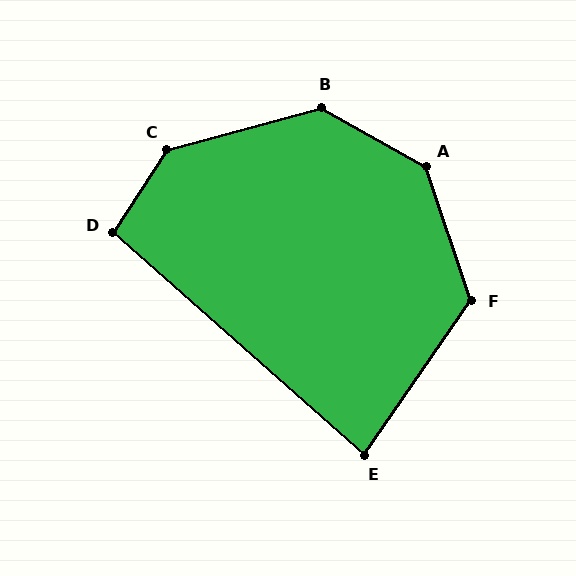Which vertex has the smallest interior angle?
E, at approximately 83 degrees.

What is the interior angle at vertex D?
Approximately 98 degrees (obtuse).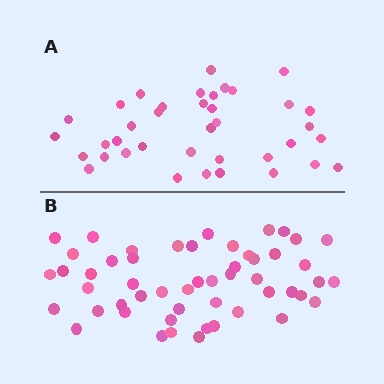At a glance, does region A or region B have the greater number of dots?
Region B (the bottom region) has more dots.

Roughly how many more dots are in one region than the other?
Region B has approximately 15 more dots than region A.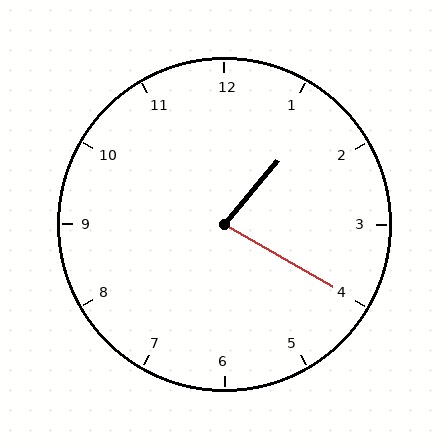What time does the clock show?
1:20.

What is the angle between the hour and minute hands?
Approximately 80 degrees.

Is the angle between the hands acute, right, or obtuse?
It is acute.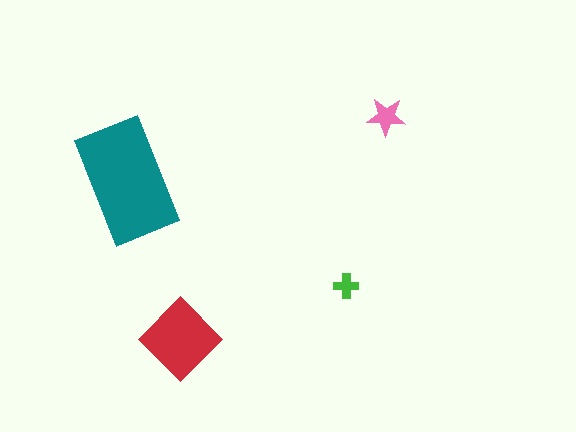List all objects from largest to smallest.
The teal rectangle, the red diamond, the pink star, the green cross.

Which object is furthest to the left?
The teal rectangle is leftmost.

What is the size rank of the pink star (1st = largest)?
3rd.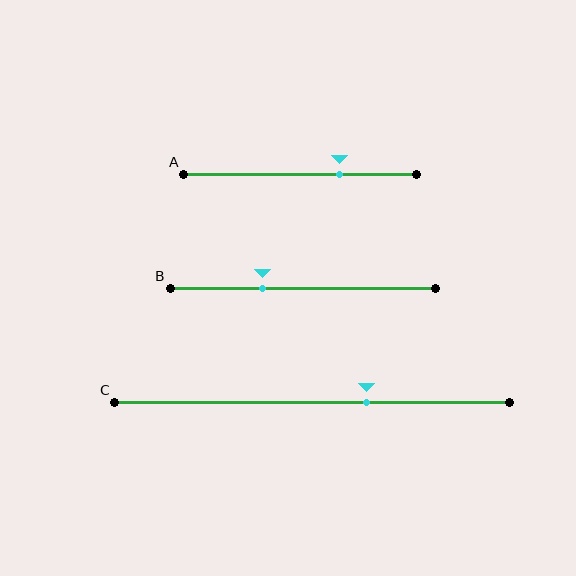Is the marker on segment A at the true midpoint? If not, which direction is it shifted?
No, the marker on segment A is shifted to the right by about 17% of the segment length.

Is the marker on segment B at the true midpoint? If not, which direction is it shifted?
No, the marker on segment B is shifted to the left by about 15% of the segment length.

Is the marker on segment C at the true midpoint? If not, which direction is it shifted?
No, the marker on segment C is shifted to the right by about 14% of the segment length.